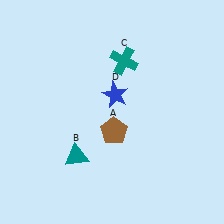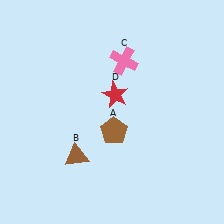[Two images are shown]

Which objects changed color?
B changed from teal to brown. C changed from teal to pink. D changed from blue to red.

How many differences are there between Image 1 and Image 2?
There are 3 differences between the two images.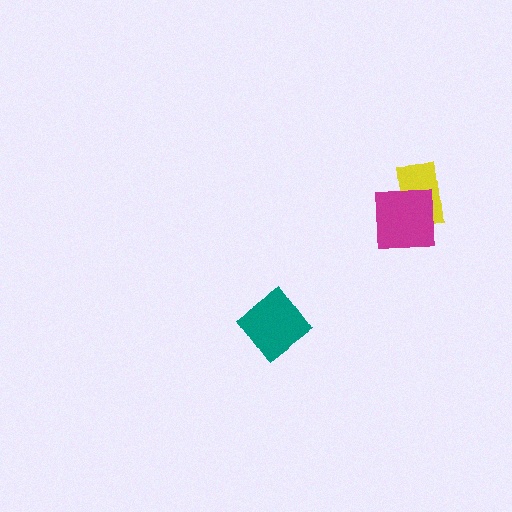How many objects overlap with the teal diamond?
0 objects overlap with the teal diamond.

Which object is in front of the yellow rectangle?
The magenta square is in front of the yellow rectangle.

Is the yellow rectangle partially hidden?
Yes, it is partially covered by another shape.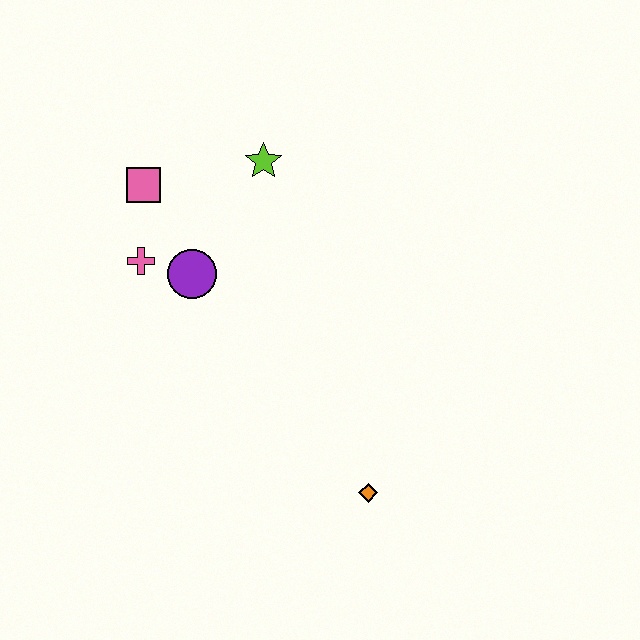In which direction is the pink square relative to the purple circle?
The pink square is above the purple circle.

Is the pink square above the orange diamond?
Yes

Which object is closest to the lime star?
The pink square is closest to the lime star.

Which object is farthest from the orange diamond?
The pink square is farthest from the orange diamond.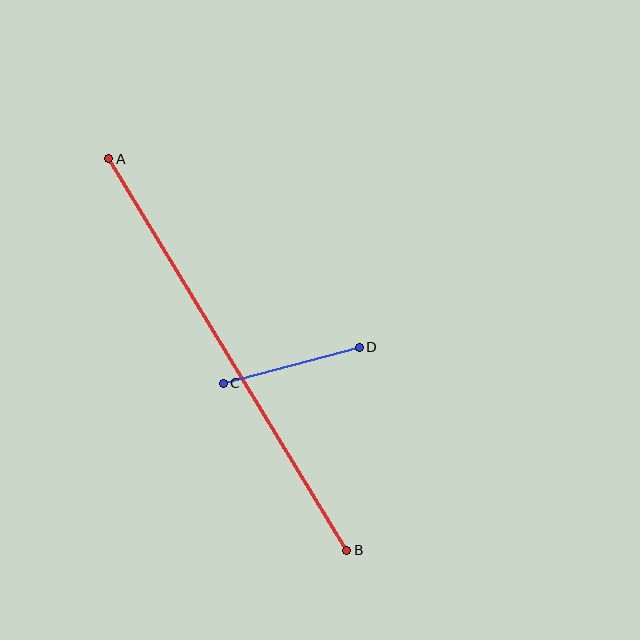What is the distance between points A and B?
The distance is approximately 458 pixels.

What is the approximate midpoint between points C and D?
The midpoint is at approximately (291, 365) pixels.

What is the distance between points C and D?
The distance is approximately 141 pixels.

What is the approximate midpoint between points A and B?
The midpoint is at approximately (228, 355) pixels.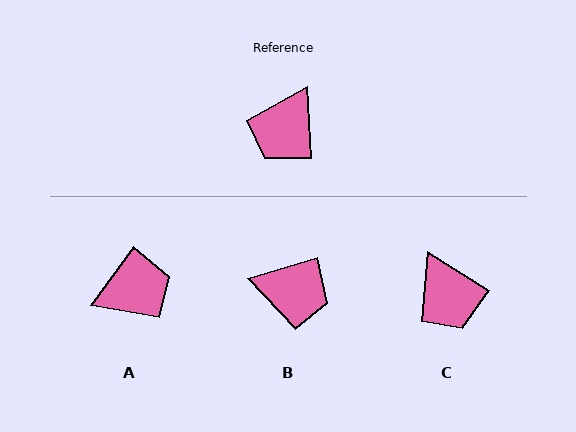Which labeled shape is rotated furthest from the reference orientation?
A, about 141 degrees away.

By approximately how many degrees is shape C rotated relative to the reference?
Approximately 55 degrees counter-clockwise.